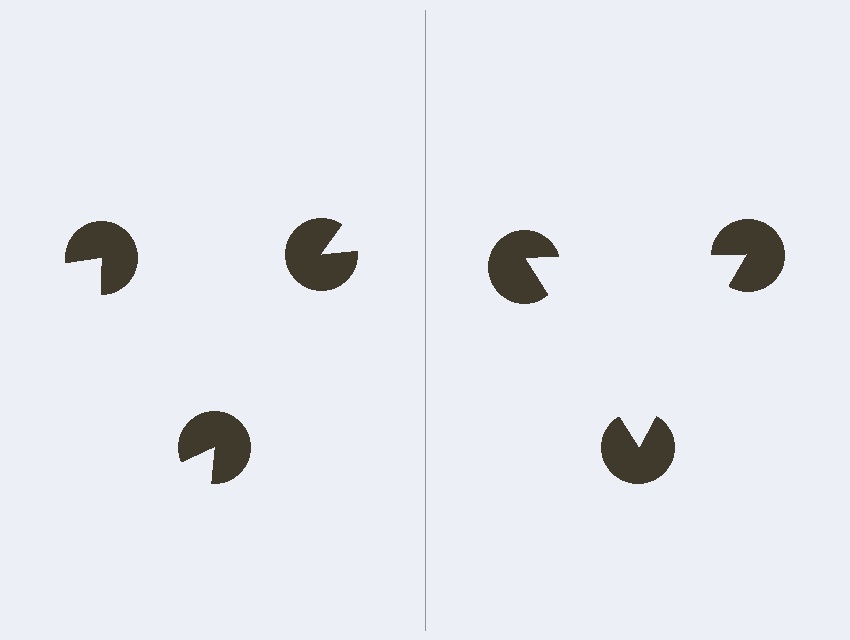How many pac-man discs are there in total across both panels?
6 — 3 on each side.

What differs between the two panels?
The pac-man discs are positioned identically on both sides; only the wedge orientations differ. On the right they align to a triangle; on the left they are misaligned.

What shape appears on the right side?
An illusory triangle.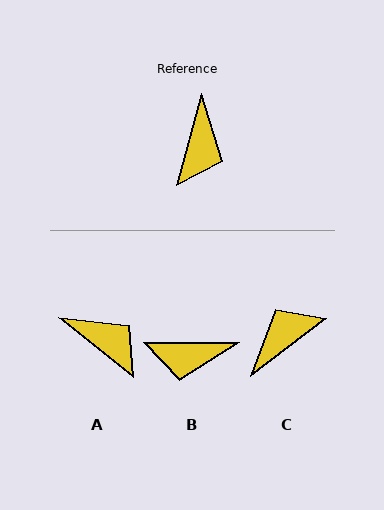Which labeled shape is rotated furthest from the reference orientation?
C, about 143 degrees away.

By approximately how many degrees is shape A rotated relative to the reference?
Approximately 67 degrees counter-clockwise.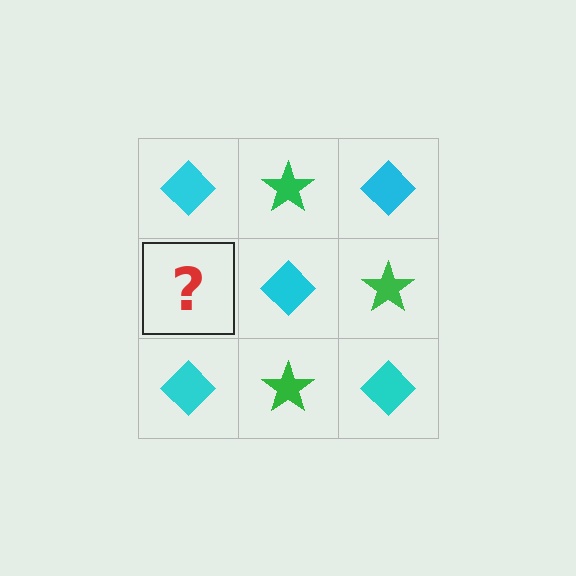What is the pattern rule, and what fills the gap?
The rule is that it alternates cyan diamond and green star in a checkerboard pattern. The gap should be filled with a green star.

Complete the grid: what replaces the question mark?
The question mark should be replaced with a green star.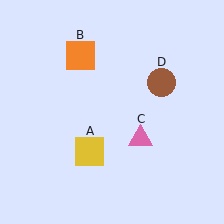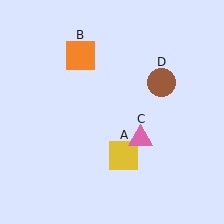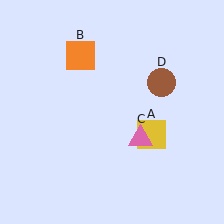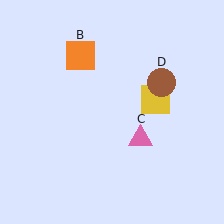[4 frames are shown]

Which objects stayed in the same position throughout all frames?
Orange square (object B) and pink triangle (object C) and brown circle (object D) remained stationary.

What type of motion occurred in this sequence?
The yellow square (object A) rotated counterclockwise around the center of the scene.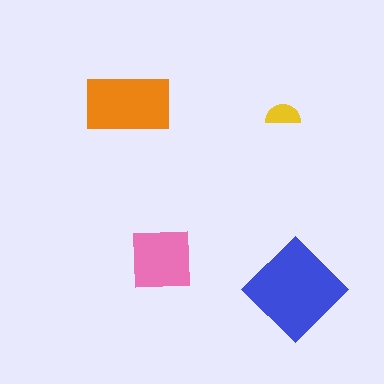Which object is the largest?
The blue diamond.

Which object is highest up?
The orange rectangle is topmost.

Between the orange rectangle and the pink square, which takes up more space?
The orange rectangle.